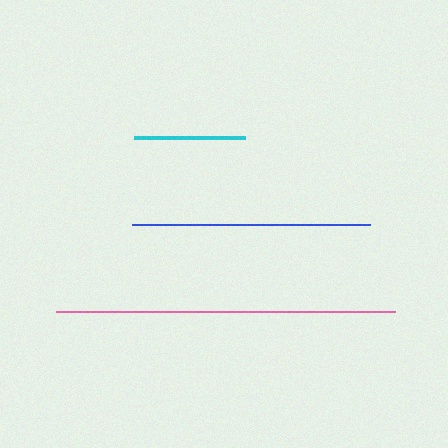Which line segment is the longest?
The pink line is the longest at approximately 339 pixels.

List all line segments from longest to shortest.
From longest to shortest: pink, blue, cyan.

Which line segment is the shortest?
The cyan line is the shortest at approximately 111 pixels.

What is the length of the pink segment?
The pink segment is approximately 339 pixels long.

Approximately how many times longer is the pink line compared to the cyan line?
The pink line is approximately 3.0 times the length of the cyan line.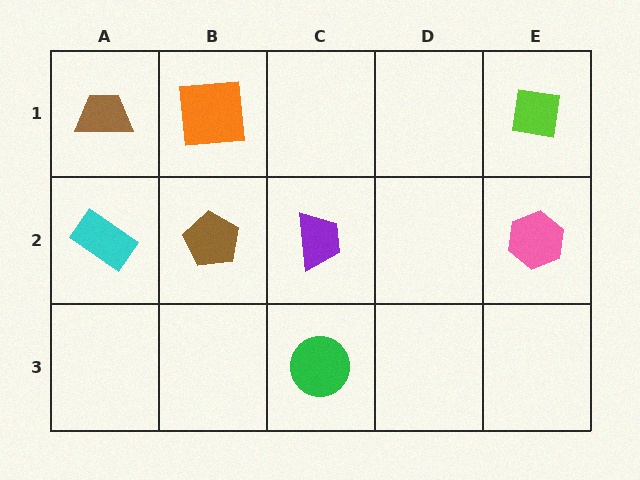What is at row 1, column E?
A lime square.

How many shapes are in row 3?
1 shape.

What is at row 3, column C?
A green circle.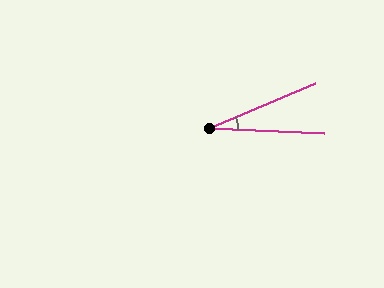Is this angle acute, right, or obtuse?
It is acute.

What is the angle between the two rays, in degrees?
Approximately 26 degrees.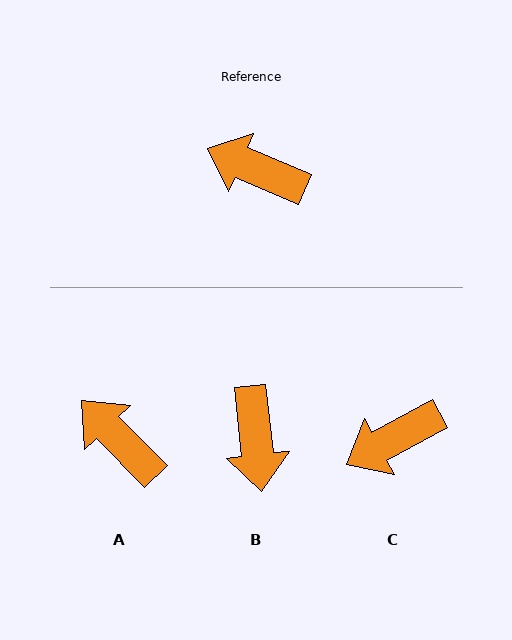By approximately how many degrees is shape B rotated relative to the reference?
Approximately 119 degrees counter-clockwise.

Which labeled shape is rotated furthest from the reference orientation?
B, about 119 degrees away.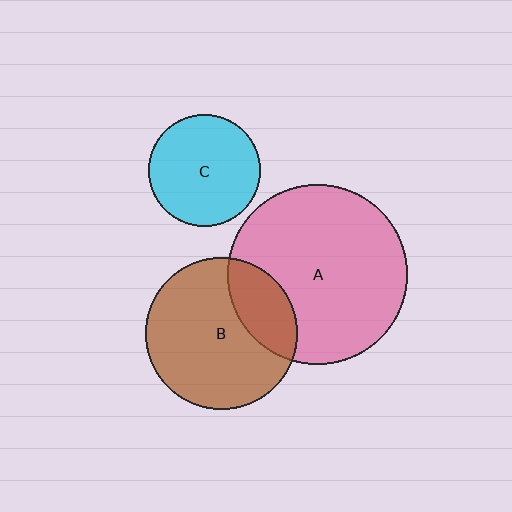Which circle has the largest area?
Circle A (pink).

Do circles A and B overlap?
Yes.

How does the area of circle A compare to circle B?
Approximately 1.4 times.